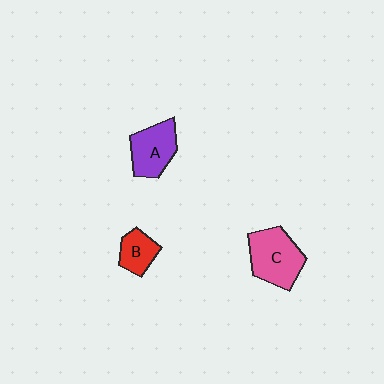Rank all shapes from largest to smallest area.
From largest to smallest: C (pink), A (purple), B (red).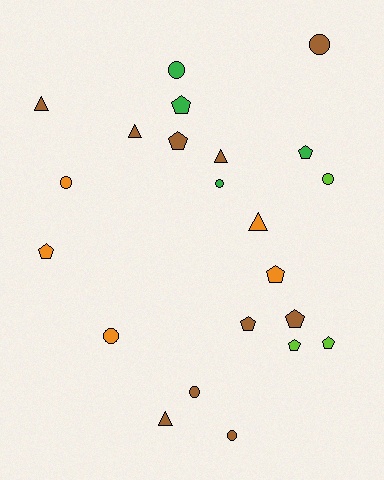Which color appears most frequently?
Brown, with 10 objects.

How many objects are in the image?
There are 22 objects.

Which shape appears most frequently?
Pentagon, with 9 objects.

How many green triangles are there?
There are no green triangles.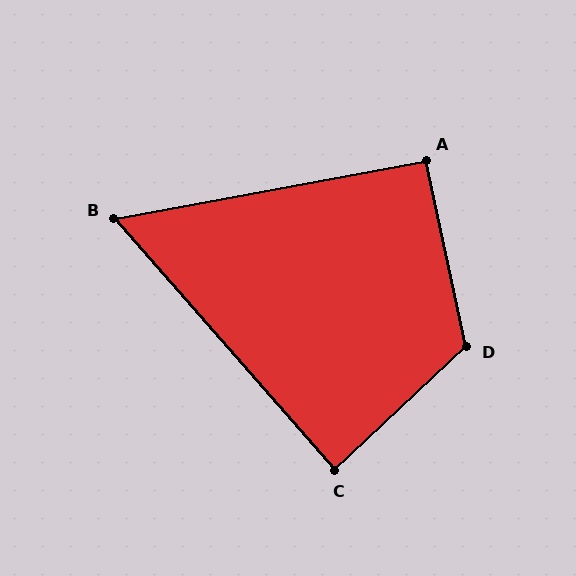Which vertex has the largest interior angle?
D, at approximately 121 degrees.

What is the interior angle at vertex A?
Approximately 92 degrees (approximately right).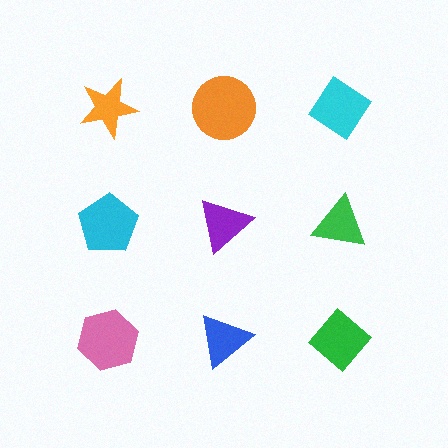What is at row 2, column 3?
A green triangle.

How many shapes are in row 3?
3 shapes.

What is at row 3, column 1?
A pink hexagon.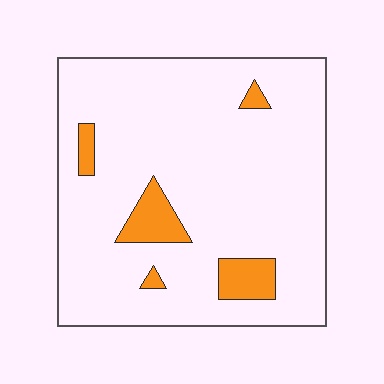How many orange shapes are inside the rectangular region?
5.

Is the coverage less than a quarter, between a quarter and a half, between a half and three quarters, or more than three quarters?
Less than a quarter.